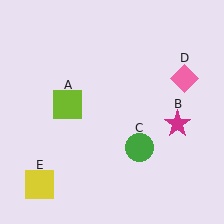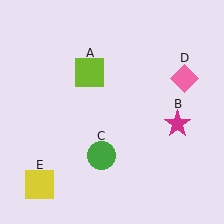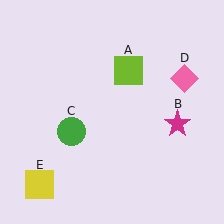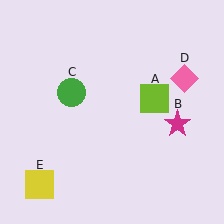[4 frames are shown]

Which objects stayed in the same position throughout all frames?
Magenta star (object B) and pink diamond (object D) and yellow square (object E) remained stationary.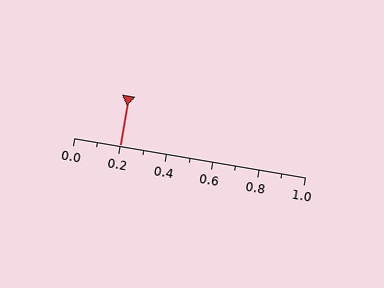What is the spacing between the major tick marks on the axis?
The major ticks are spaced 0.2 apart.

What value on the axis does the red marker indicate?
The marker indicates approximately 0.2.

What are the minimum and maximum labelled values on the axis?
The axis runs from 0.0 to 1.0.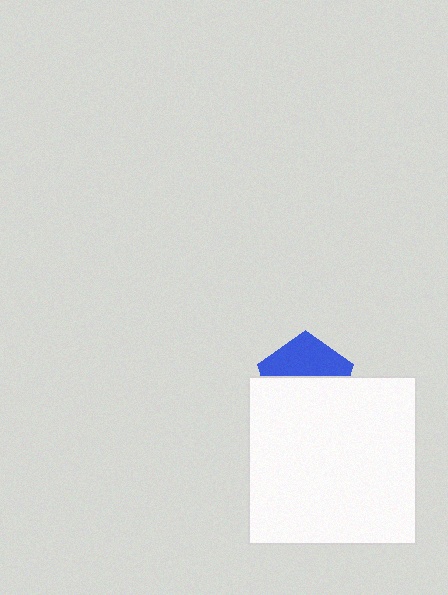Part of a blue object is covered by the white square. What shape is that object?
It is a pentagon.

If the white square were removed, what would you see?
You would see the complete blue pentagon.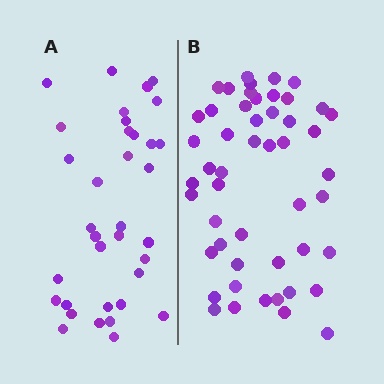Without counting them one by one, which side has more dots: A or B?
Region B (the right region) has more dots.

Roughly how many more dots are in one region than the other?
Region B has approximately 15 more dots than region A.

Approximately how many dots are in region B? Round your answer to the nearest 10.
About 50 dots.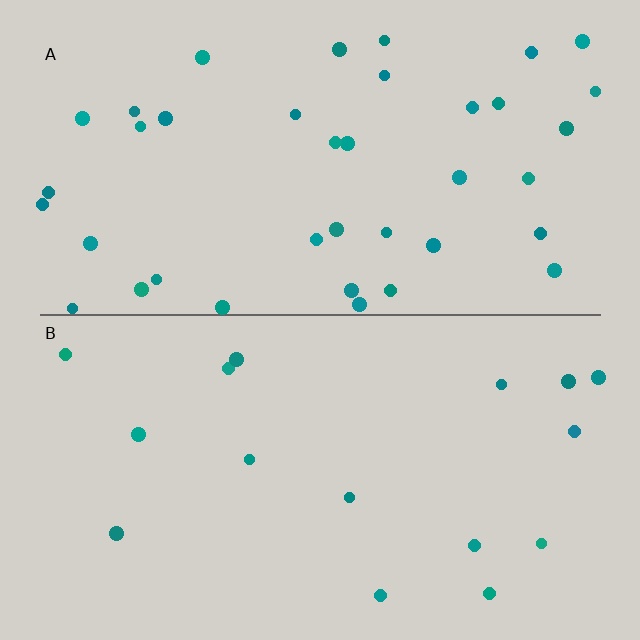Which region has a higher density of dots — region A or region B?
A (the top).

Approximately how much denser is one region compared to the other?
Approximately 2.4× — region A over region B.